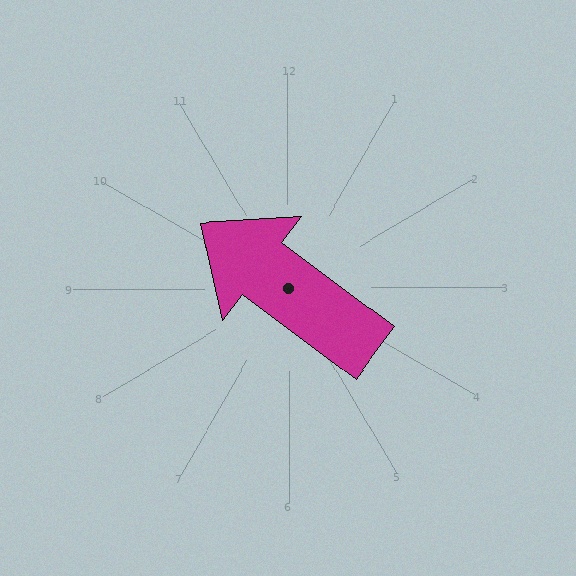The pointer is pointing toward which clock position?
Roughly 10 o'clock.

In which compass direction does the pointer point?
Northwest.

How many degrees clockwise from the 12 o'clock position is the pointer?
Approximately 307 degrees.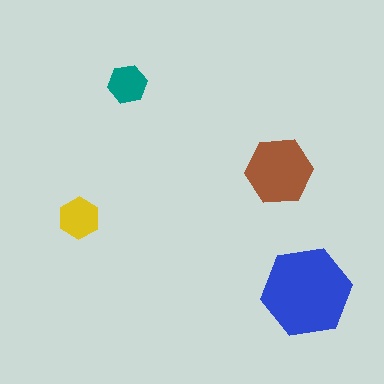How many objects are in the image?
There are 4 objects in the image.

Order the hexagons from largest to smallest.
the blue one, the brown one, the yellow one, the teal one.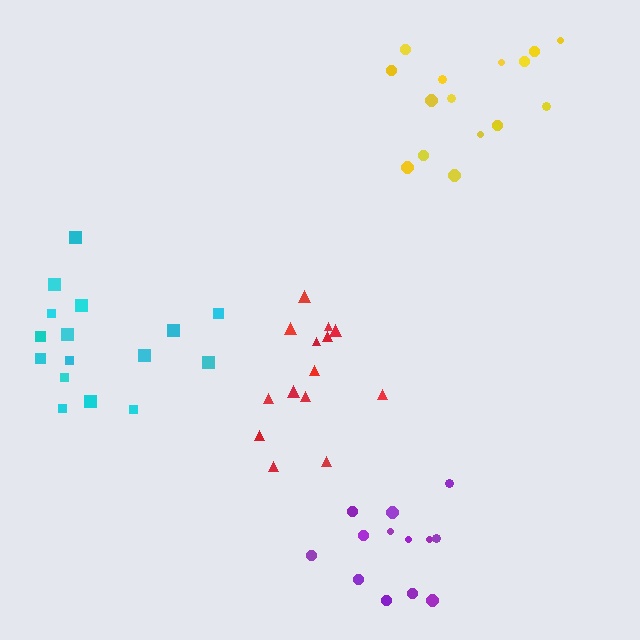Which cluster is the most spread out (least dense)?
Yellow.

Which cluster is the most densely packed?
Red.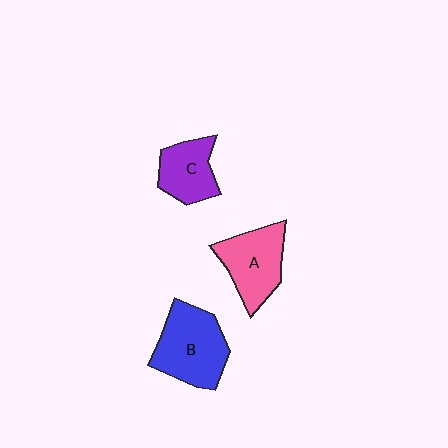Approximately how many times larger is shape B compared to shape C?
Approximately 1.5 times.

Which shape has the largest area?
Shape B (blue).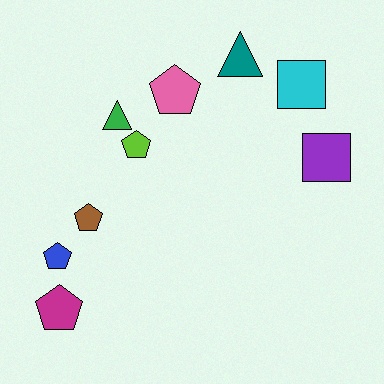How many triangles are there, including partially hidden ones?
There are 2 triangles.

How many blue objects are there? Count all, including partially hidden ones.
There is 1 blue object.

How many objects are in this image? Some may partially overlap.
There are 9 objects.